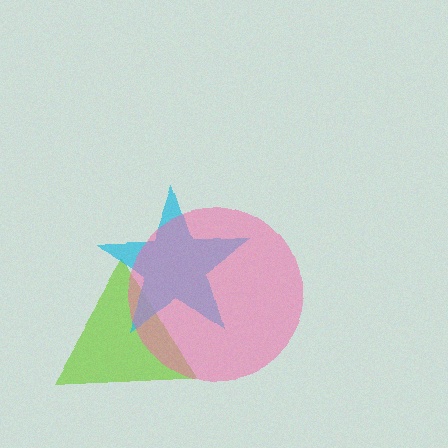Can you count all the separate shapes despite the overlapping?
Yes, there are 3 separate shapes.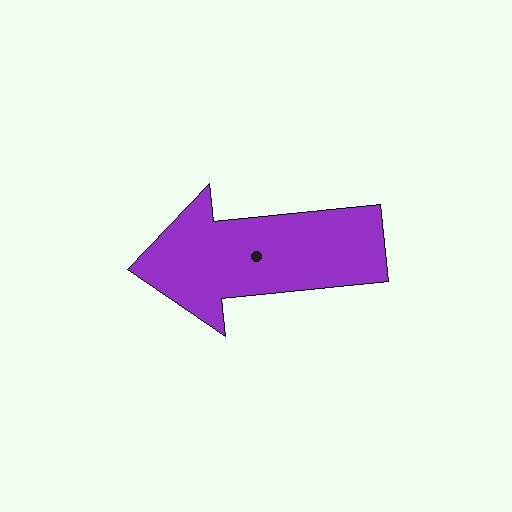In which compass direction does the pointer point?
West.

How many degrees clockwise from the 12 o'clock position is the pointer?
Approximately 264 degrees.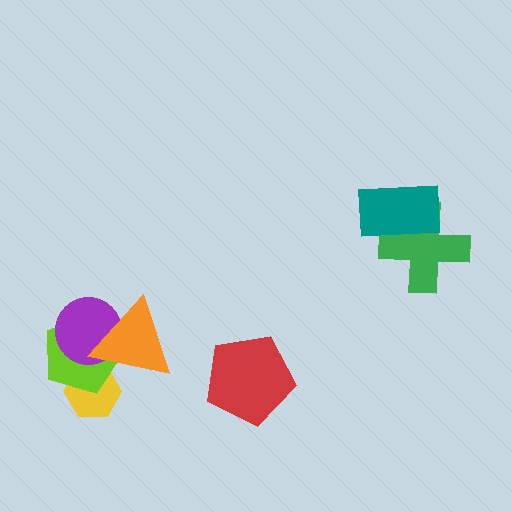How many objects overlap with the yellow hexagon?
2 objects overlap with the yellow hexagon.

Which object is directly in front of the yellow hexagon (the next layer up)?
The lime pentagon is directly in front of the yellow hexagon.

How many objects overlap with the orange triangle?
3 objects overlap with the orange triangle.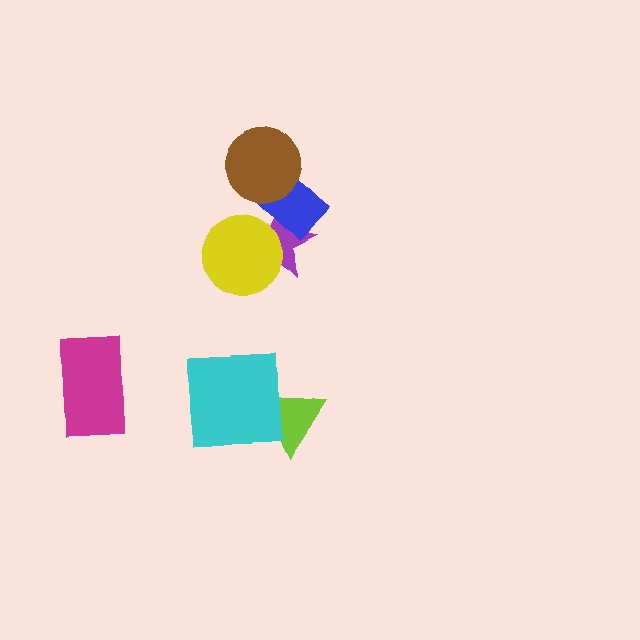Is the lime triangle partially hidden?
Yes, it is partially covered by another shape.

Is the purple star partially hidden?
Yes, it is partially covered by another shape.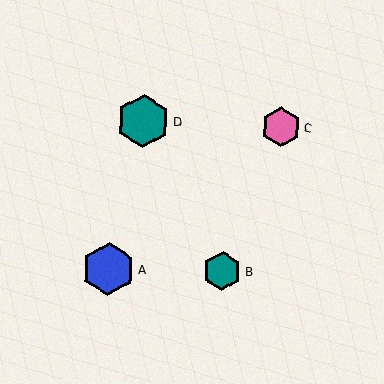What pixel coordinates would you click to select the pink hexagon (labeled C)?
Click at (281, 127) to select the pink hexagon C.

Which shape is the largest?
The teal hexagon (labeled D) is the largest.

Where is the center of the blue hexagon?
The center of the blue hexagon is at (109, 269).